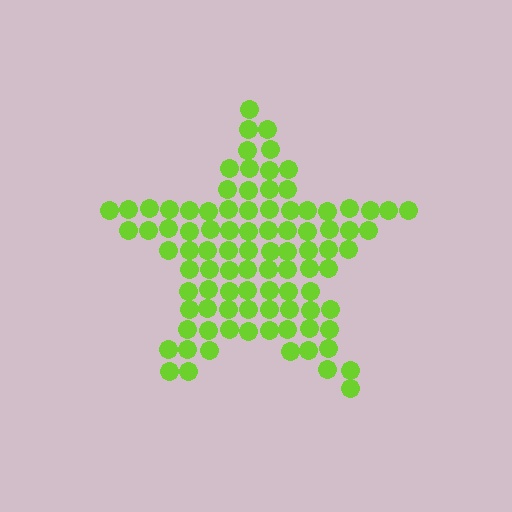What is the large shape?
The large shape is a star.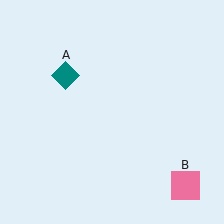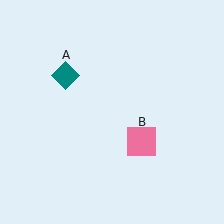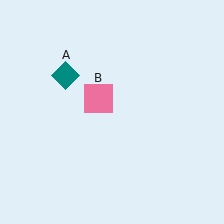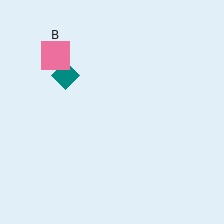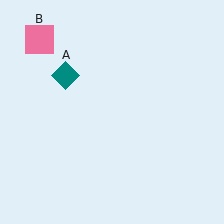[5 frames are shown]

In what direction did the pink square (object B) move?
The pink square (object B) moved up and to the left.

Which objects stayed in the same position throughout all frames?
Teal diamond (object A) remained stationary.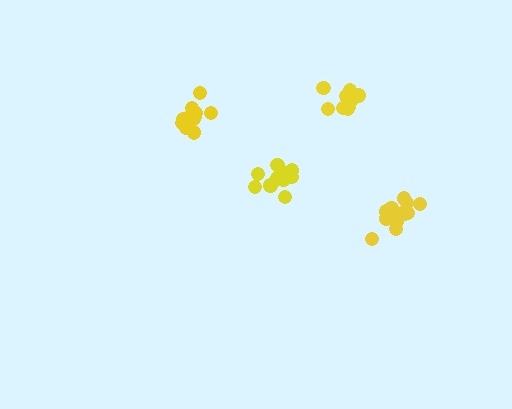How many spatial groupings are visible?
There are 4 spatial groupings.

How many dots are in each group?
Group 1: 12 dots, Group 2: 16 dots, Group 3: 12 dots, Group 4: 12 dots (52 total).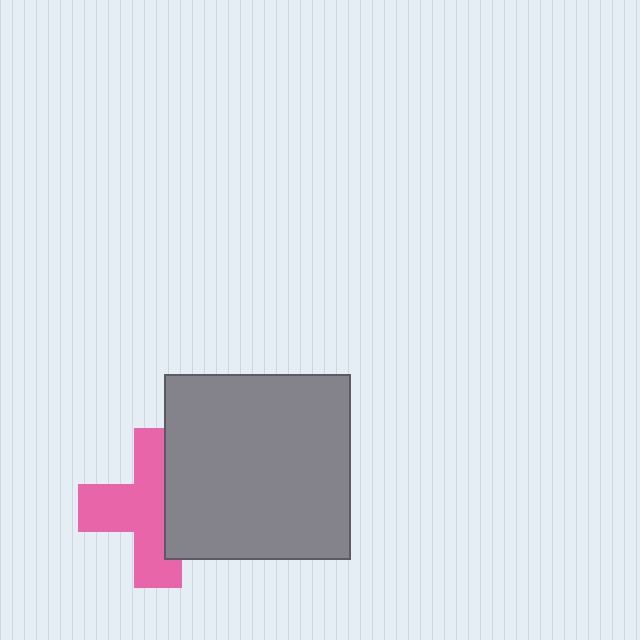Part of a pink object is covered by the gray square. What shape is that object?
It is a cross.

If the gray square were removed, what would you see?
You would see the complete pink cross.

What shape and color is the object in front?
The object in front is a gray square.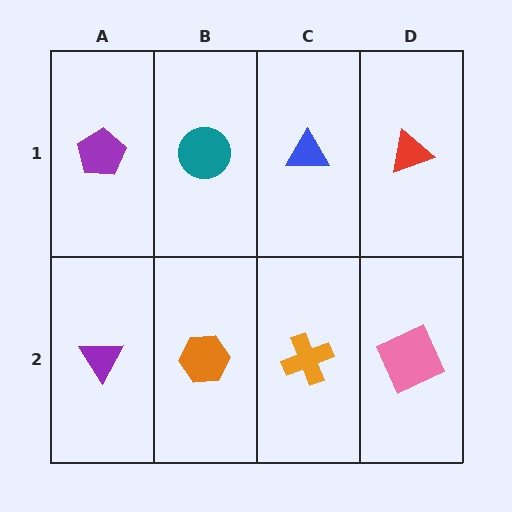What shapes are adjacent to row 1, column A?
A purple triangle (row 2, column A), a teal circle (row 1, column B).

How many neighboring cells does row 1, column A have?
2.